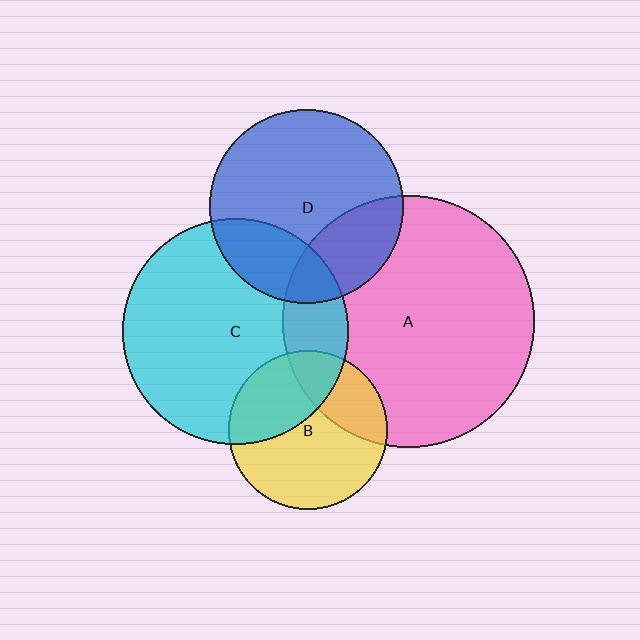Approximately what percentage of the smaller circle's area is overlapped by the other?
Approximately 35%.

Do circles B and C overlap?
Yes.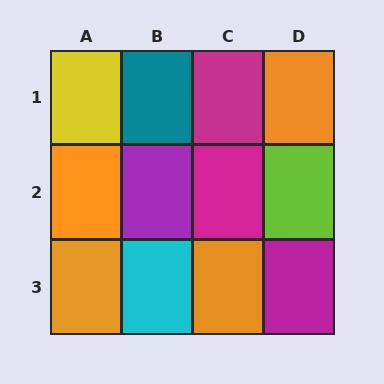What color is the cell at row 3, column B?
Cyan.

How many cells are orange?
4 cells are orange.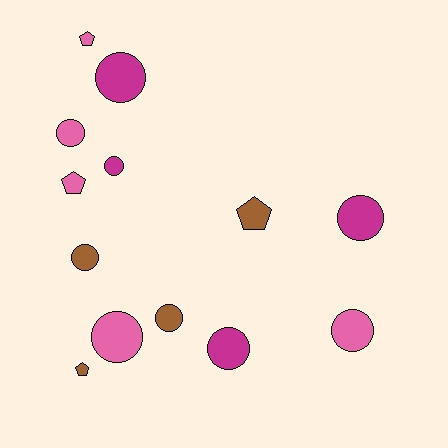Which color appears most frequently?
Pink, with 5 objects.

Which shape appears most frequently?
Circle, with 9 objects.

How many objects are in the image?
There are 13 objects.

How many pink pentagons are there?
There are 2 pink pentagons.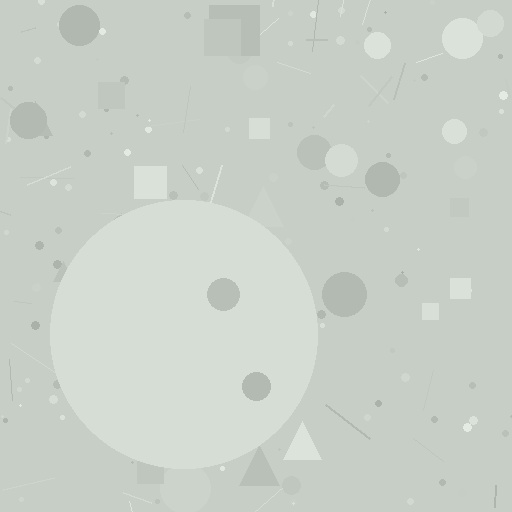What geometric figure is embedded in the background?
A circle is embedded in the background.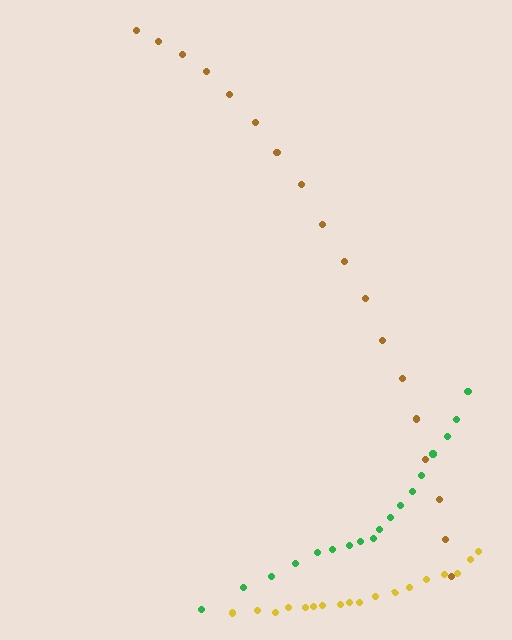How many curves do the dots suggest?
There are 3 distinct paths.